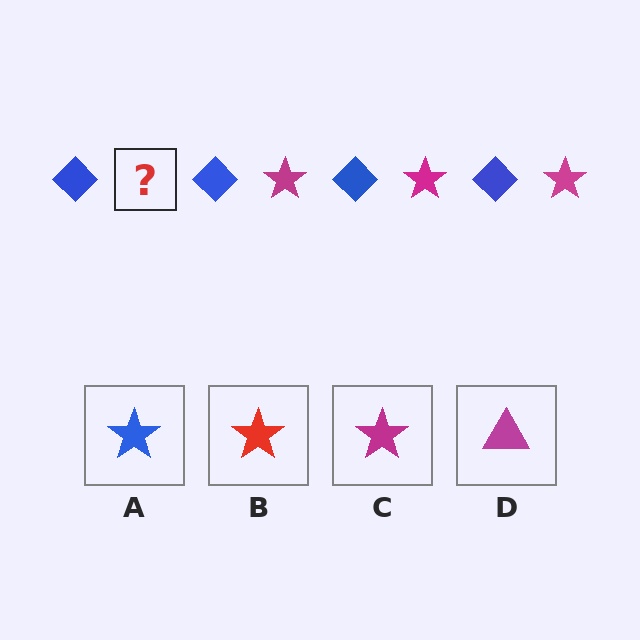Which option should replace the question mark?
Option C.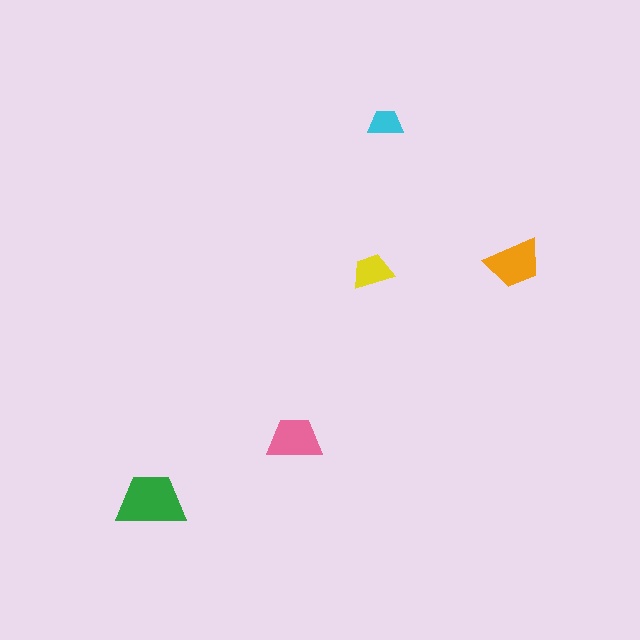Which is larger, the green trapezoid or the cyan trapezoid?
The green one.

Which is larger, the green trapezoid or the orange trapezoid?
The green one.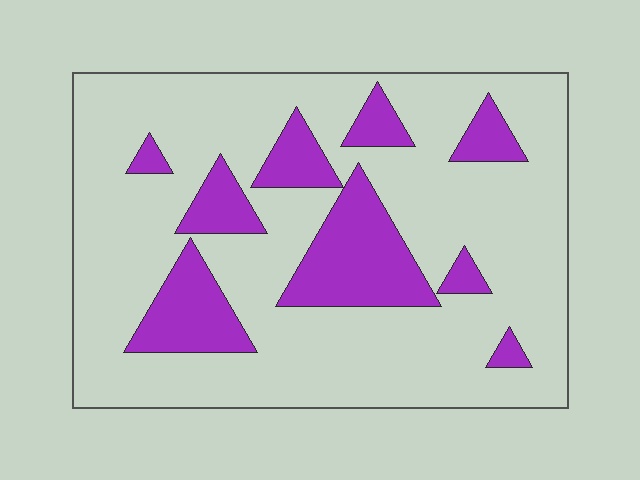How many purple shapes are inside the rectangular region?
9.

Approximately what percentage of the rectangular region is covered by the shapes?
Approximately 20%.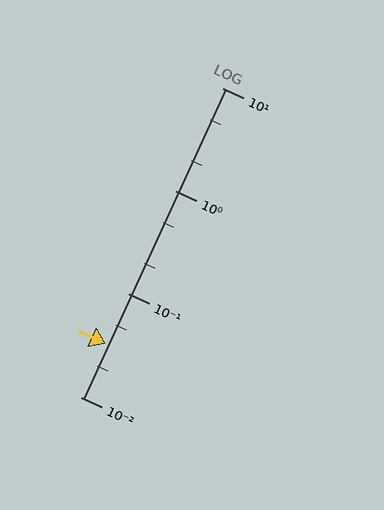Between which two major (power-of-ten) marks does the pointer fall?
The pointer is between 0.01 and 0.1.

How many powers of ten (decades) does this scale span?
The scale spans 3 decades, from 0.01 to 10.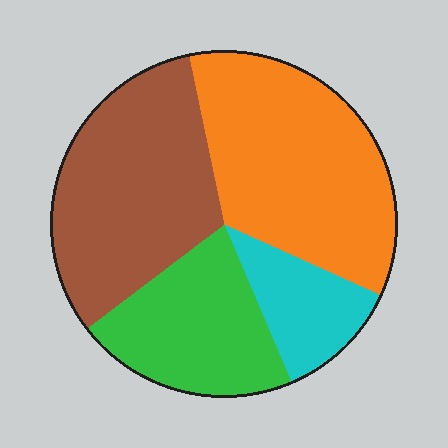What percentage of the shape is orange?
Orange takes up about one third (1/3) of the shape.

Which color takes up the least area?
Cyan, at roughly 10%.